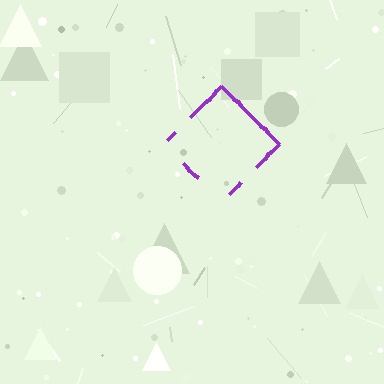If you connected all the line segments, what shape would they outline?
They would outline a diamond.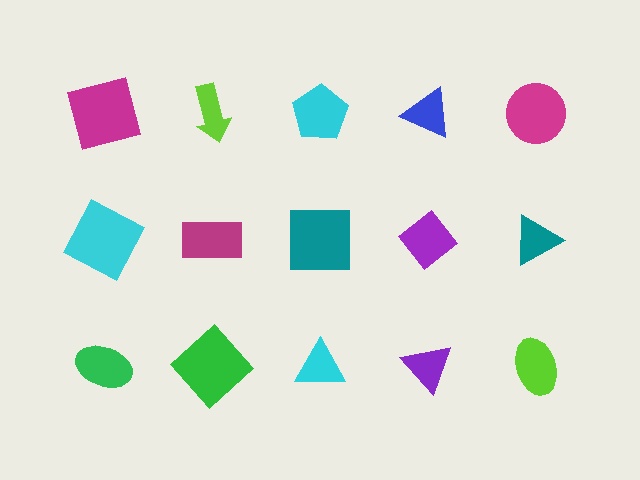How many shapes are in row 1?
5 shapes.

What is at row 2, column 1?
A cyan square.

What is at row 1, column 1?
A magenta square.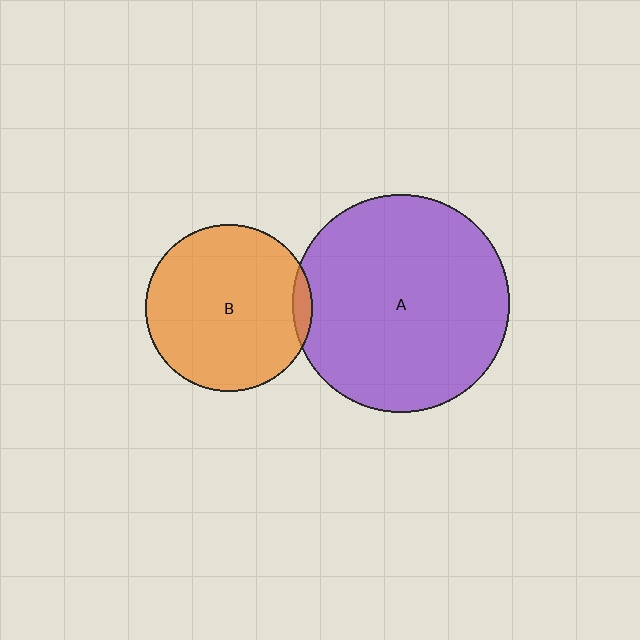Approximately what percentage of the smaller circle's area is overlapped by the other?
Approximately 5%.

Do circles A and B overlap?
Yes.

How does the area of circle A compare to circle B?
Approximately 1.7 times.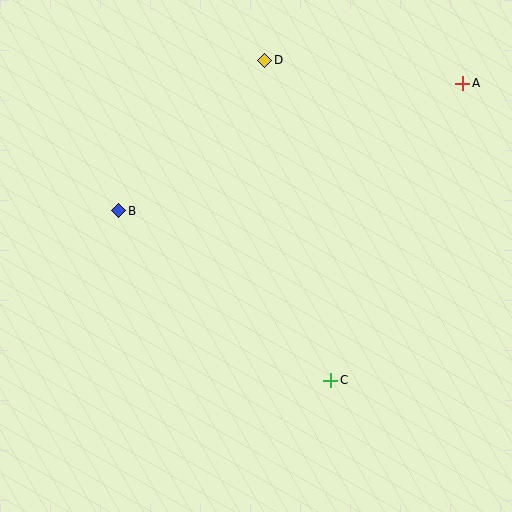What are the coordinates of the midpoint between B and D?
The midpoint between B and D is at (192, 136).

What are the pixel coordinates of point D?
Point D is at (265, 60).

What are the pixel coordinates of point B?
Point B is at (119, 211).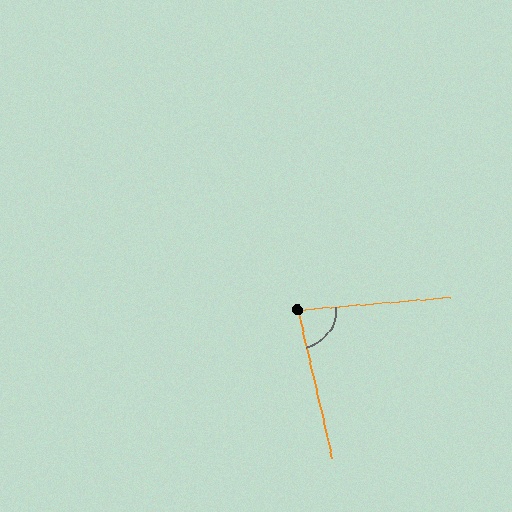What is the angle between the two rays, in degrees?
Approximately 82 degrees.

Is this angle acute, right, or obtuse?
It is acute.